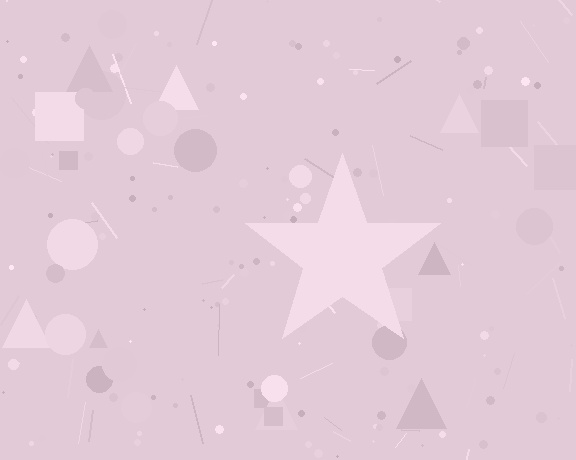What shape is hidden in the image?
A star is hidden in the image.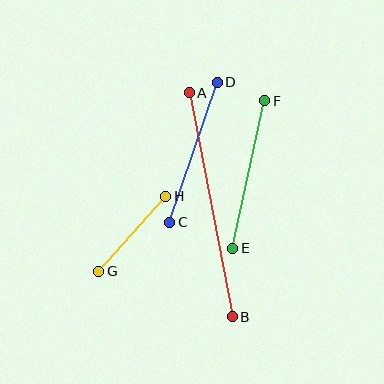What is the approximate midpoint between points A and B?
The midpoint is at approximately (211, 205) pixels.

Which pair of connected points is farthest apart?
Points A and B are farthest apart.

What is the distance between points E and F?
The distance is approximately 151 pixels.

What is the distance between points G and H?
The distance is approximately 101 pixels.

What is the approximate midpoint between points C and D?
The midpoint is at approximately (194, 152) pixels.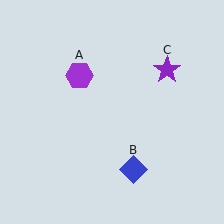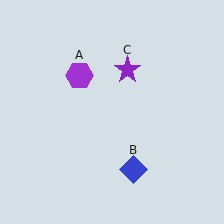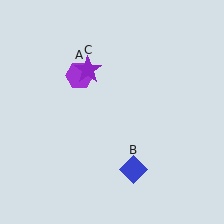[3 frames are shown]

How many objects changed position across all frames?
1 object changed position: purple star (object C).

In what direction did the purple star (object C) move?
The purple star (object C) moved left.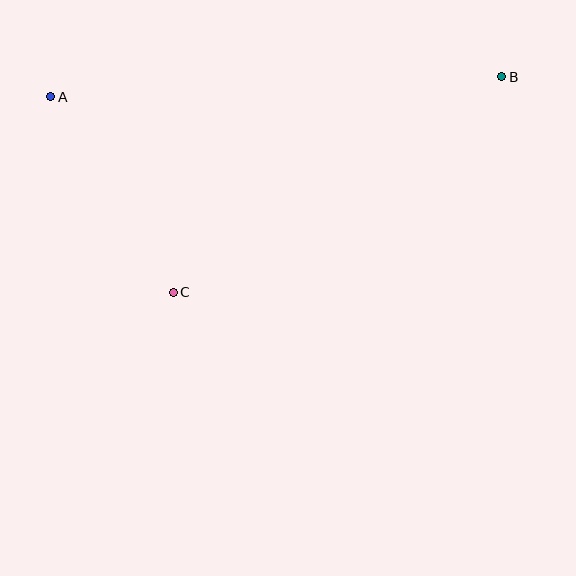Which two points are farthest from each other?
Points A and B are farthest from each other.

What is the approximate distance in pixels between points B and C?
The distance between B and C is approximately 393 pixels.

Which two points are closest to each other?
Points A and C are closest to each other.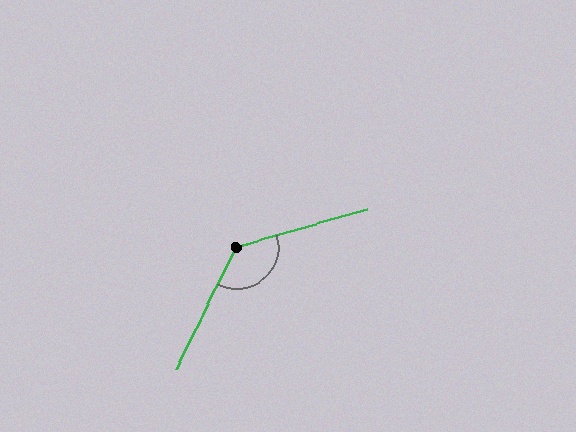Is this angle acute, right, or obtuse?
It is obtuse.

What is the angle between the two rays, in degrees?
Approximately 132 degrees.